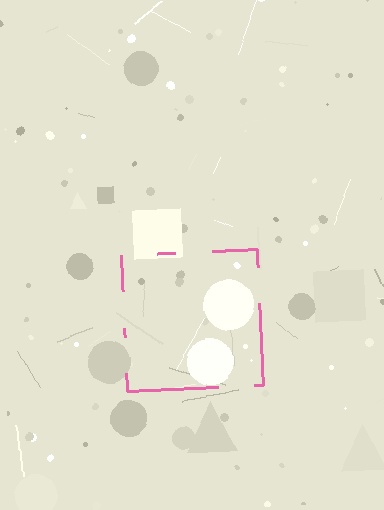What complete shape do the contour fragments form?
The contour fragments form a square.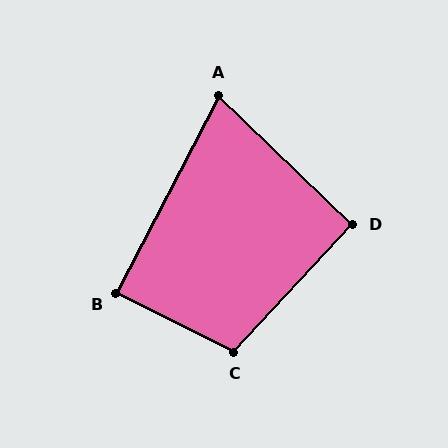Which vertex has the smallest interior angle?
A, at approximately 73 degrees.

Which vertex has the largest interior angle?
C, at approximately 107 degrees.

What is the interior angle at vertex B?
Approximately 89 degrees (approximately right).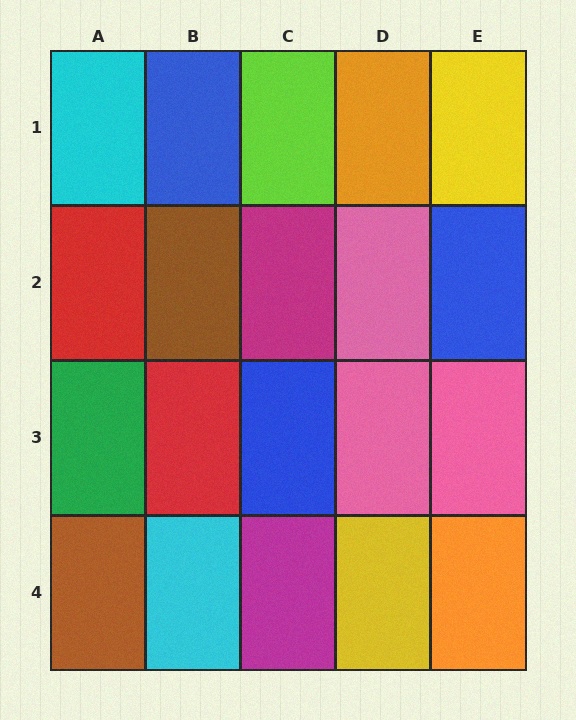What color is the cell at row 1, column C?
Lime.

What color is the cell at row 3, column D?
Pink.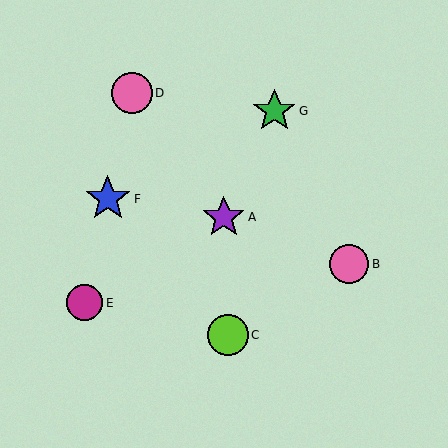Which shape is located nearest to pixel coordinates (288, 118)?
The green star (labeled G) at (274, 111) is nearest to that location.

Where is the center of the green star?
The center of the green star is at (274, 111).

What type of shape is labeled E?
Shape E is a magenta circle.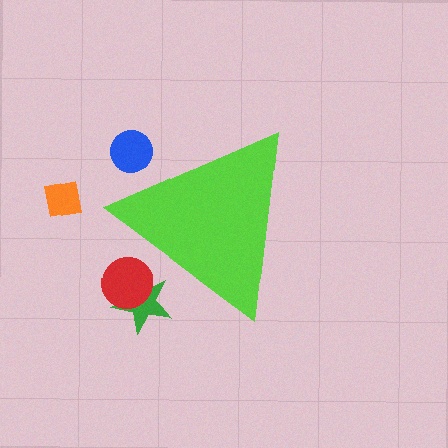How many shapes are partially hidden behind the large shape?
3 shapes are partially hidden.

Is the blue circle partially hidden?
Yes, the blue circle is partially hidden behind the lime triangle.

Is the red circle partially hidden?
Yes, the red circle is partially hidden behind the lime triangle.